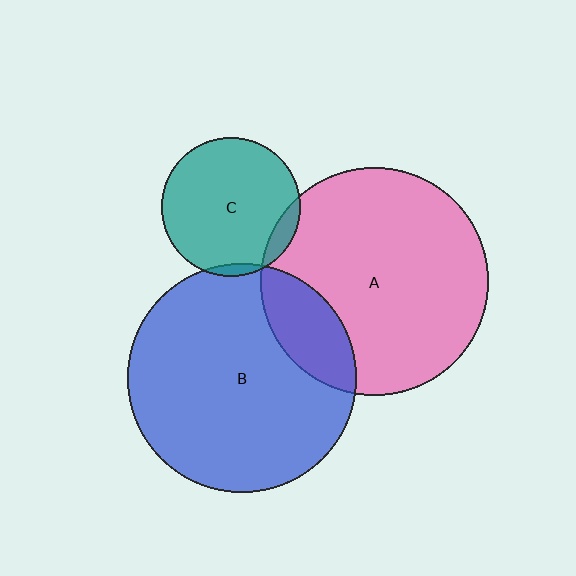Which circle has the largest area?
Circle B (blue).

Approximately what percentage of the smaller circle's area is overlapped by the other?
Approximately 5%.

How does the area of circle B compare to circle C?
Approximately 2.7 times.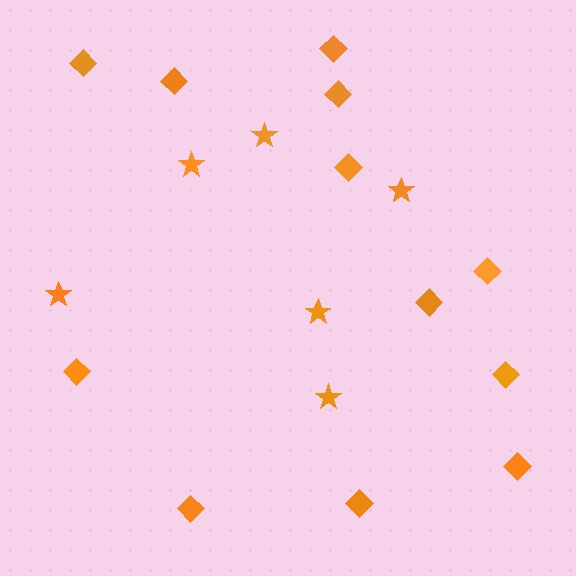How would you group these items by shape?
There are 2 groups: one group of diamonds (12) and one group of stars (6).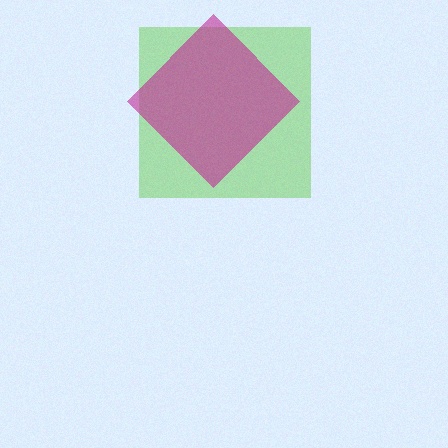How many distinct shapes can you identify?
There are 2 distinct shapes: a lime square, a magenta diamond.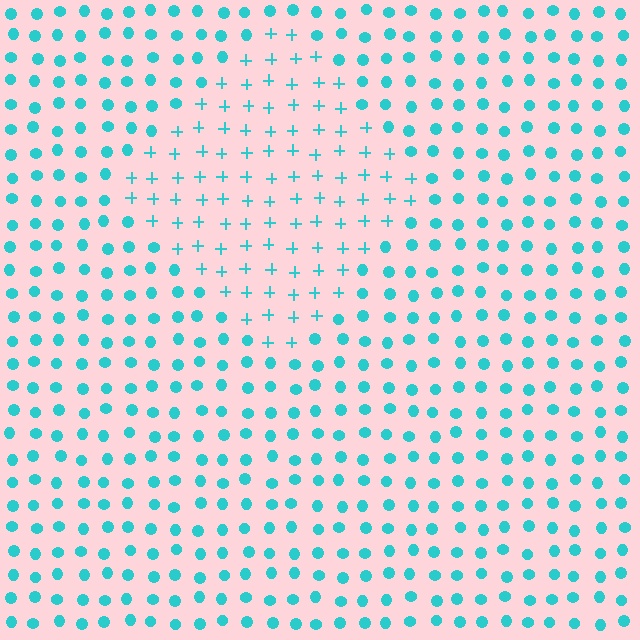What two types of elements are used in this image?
The image uses plus signs inside the diamond region and circles outside it.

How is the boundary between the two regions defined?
The boundary is defined by a change in element shape: plus signs inside vs. circles outside. All elements share the same color and spacing.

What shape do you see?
I see a diamond.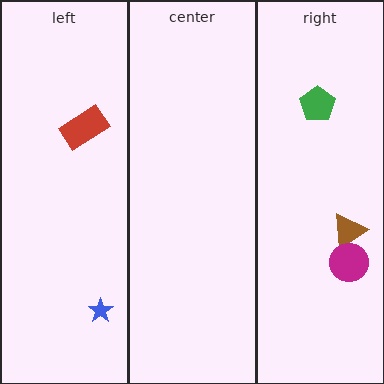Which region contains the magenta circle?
The right region.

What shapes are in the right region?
The green pentagon, the brown triangle, the magenta circle.